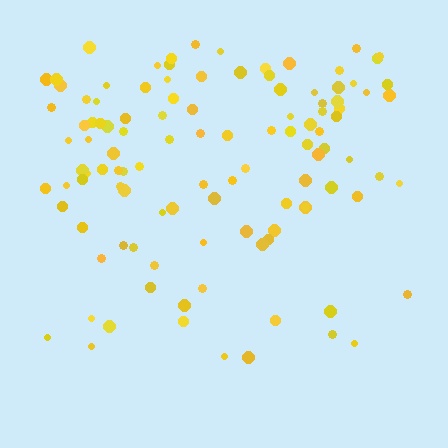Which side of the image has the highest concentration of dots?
The top.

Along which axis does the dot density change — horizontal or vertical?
Vertical.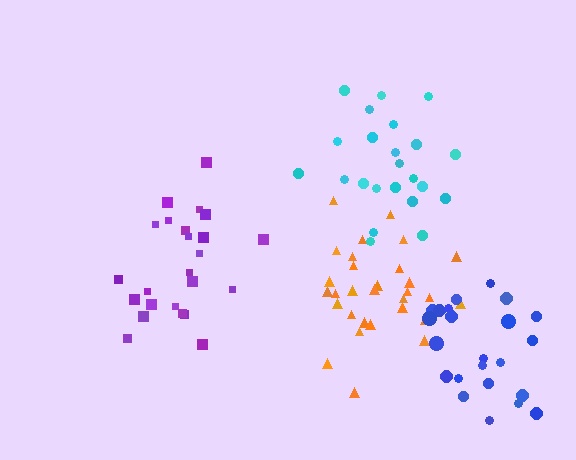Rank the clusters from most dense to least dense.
blue, purple, orange, cyan.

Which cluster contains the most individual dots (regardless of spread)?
Orange (31).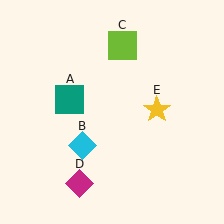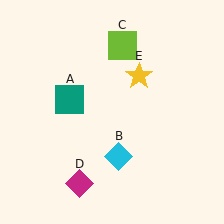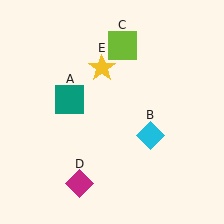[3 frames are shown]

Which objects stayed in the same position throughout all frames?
Teal square (object A) and lime square (object C) and magenta diamond (object D) remained stationary.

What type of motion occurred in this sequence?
The cyan diamond (object B), yellow star (object E) rotated counterclockwise around the center of the scene.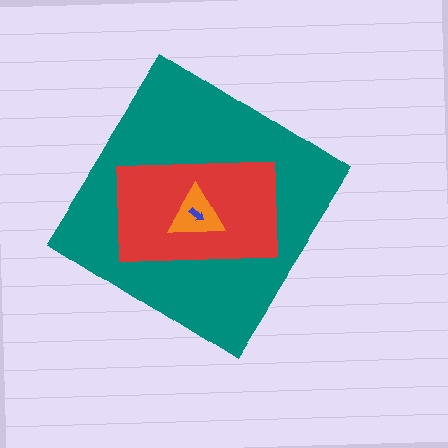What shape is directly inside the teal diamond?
The red rectangle.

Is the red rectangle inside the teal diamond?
Yes.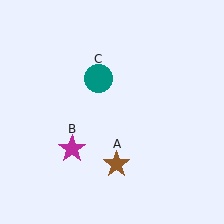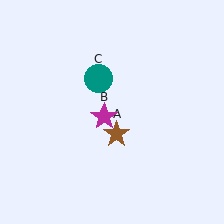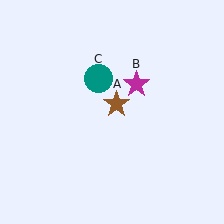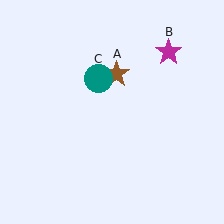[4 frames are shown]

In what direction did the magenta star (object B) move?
The magenta star (object B) moved up and to the right.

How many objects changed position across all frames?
2 objects changed position: brown star (object A), magenta star (object B).